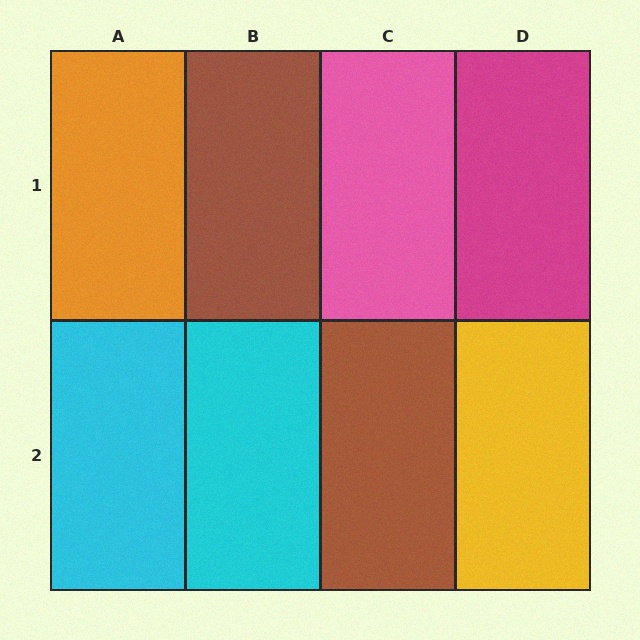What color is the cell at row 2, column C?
Brown.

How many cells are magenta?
1 cell is magenta.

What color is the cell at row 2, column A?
Cyan.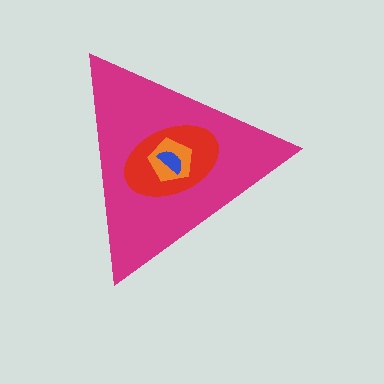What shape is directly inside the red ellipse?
The orange pentagon.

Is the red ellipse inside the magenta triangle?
Yes.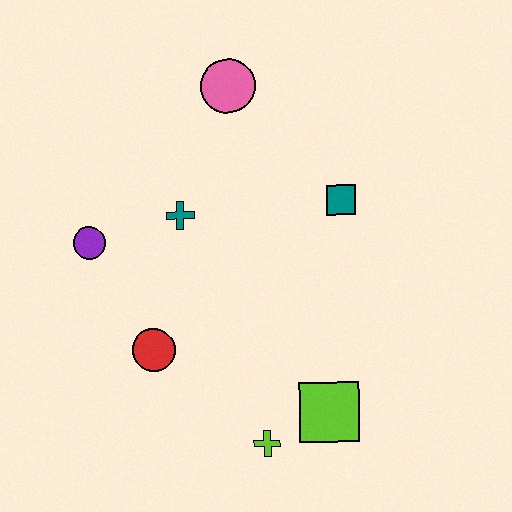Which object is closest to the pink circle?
The teal cross is closest to the pink circle.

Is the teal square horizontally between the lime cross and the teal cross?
No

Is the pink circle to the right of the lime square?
No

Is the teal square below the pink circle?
Yes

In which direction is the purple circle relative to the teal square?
The purple circle is to the left of the teal square.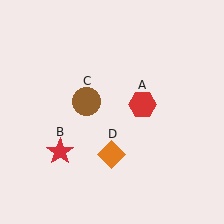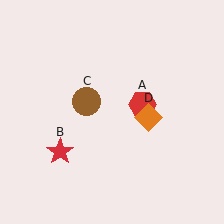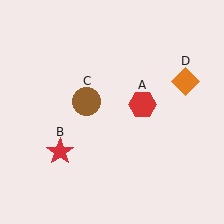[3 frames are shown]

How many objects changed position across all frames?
1 object changed position: orange diamond (object D).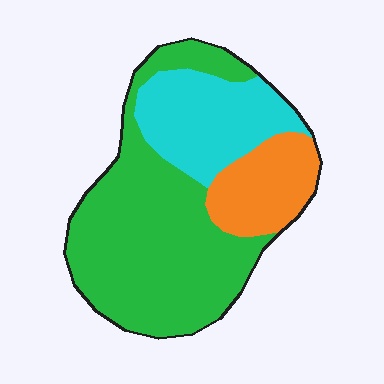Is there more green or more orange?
Green.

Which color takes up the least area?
Orange, at roughly 15%.